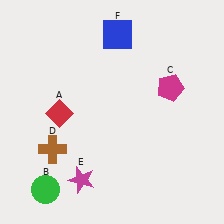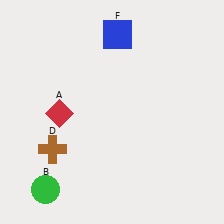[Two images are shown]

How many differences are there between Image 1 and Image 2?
There are 2 differences between the two images.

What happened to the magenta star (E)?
The magenta star (E) was removed in Image 2. It was in the bottom-left area of Image 1.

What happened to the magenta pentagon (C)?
The magenta pentagon (C) was removed in Image 2. It was in the top-right area of Image 1.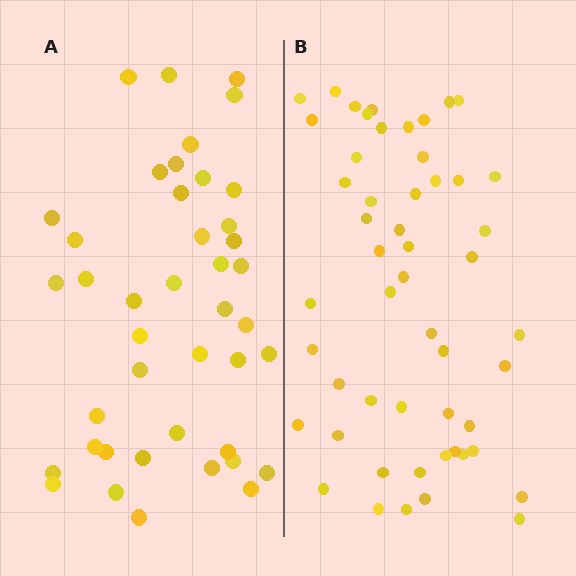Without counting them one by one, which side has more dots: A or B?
Region B (the right region) has more dots.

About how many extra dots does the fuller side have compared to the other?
Region B has roughly 10 or so more dots than region A.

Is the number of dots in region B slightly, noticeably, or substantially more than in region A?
Region B has only slightly more — the two regions are fairly close. The ratio is roughly 1.2 to 1.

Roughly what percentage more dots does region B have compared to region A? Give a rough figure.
About 25% more.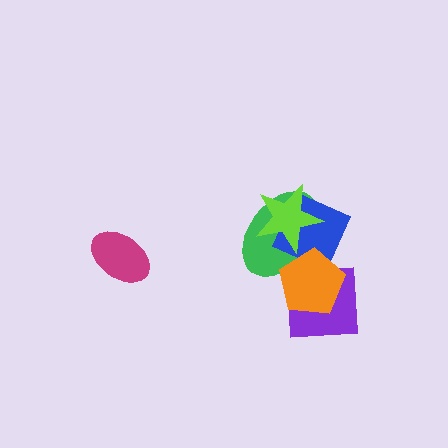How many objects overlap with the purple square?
3 objects overlap with the purple square.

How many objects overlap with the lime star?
2 objects overlap with the lime star.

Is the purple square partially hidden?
Yes, it is partially covered by another shape.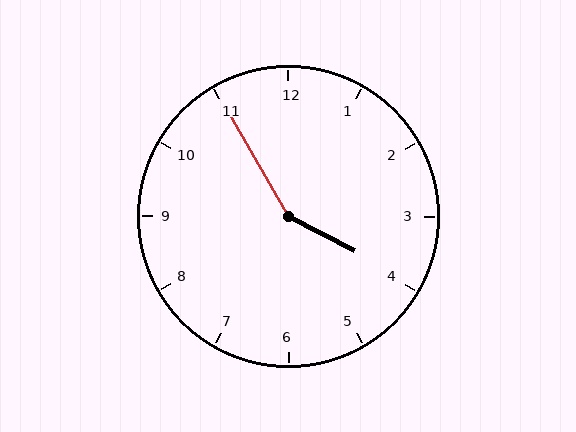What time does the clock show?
3:55.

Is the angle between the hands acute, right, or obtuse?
It is obtuse.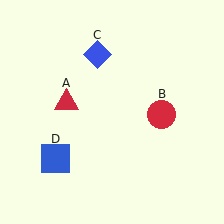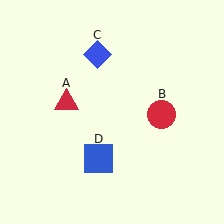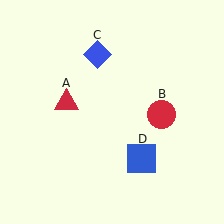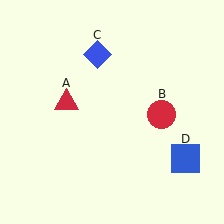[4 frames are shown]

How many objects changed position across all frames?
1 object changed position: blue square (object D).